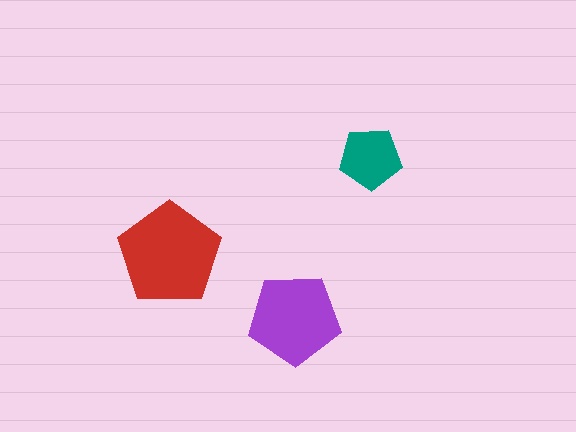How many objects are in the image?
There are 3 objects in the image.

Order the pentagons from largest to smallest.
the red one, the purple one, the teal one.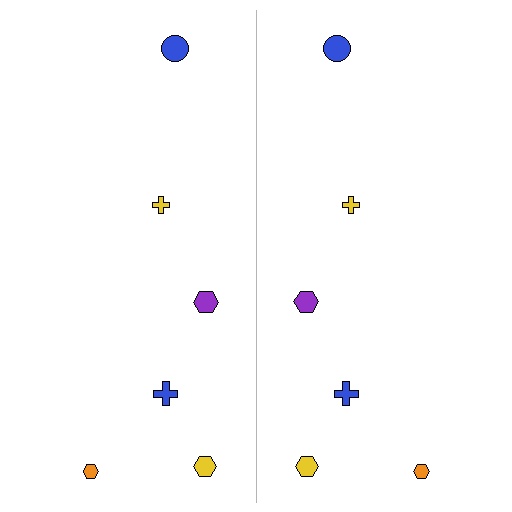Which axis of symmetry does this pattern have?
The pattern has a vertical axis of symmetry running through the center of the image.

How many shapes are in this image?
There are 12 shapes in this image.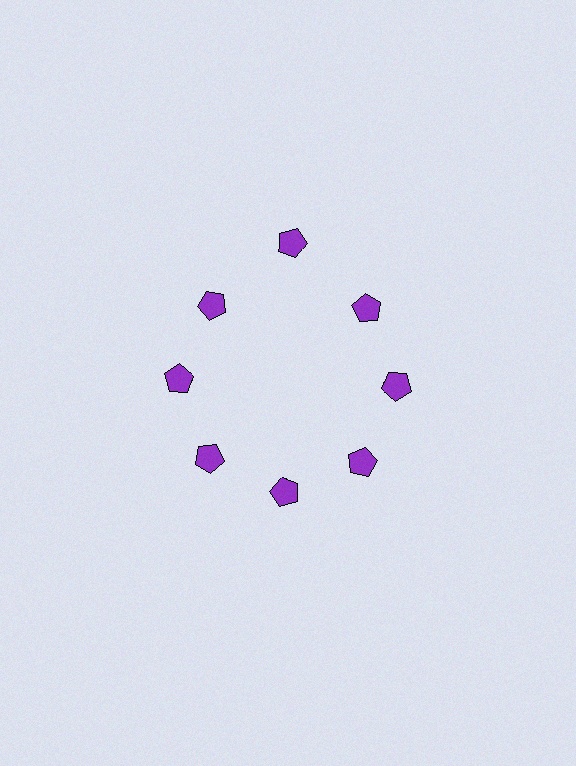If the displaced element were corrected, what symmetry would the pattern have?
It would have 8-fold rotational symmetry — the pattern would map onto itself every 45 degrees.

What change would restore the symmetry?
The symmetry would be restored by moving it inward, back onto the ring so that all 8 pentagons sit at equal angles and equal distance from the center.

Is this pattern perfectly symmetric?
No. The 8 purple pentagons are arranged in a ring, but one element near the 12 o'clock position is pushed outward from the center, breaking the 8-fold rotational symmetry.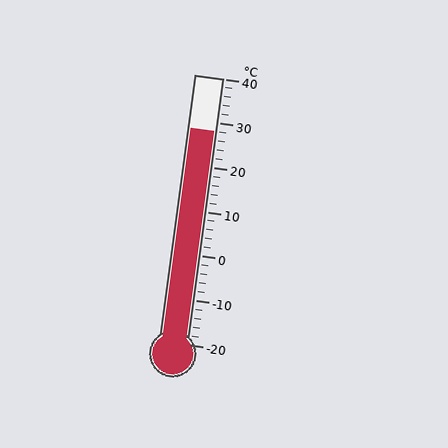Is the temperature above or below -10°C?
The temperature is above -10°C.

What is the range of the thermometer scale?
The thermometer scale ranges from -20°C to 40°C.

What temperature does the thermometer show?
The thermometer shows approximately 28°C.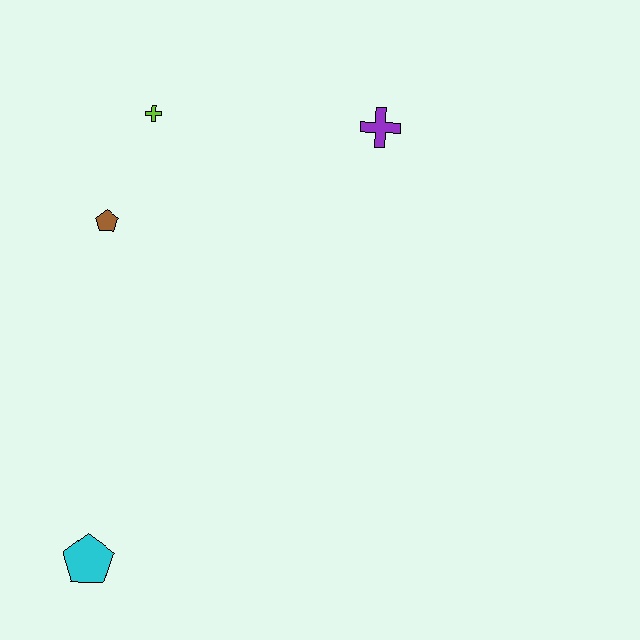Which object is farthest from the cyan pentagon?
The purple cross is farthest from the cyan pentagon.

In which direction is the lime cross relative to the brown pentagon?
The lime cross is above the brown pentagon.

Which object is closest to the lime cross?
The brown pentagon is closest to the lime cross.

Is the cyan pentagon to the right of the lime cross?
No